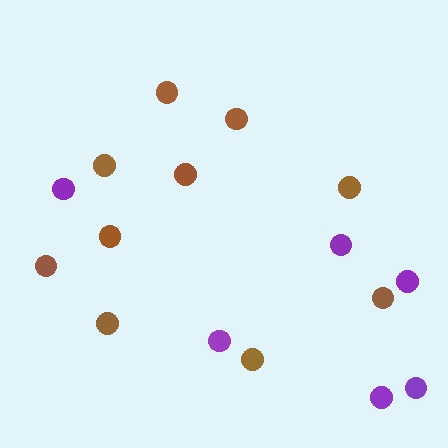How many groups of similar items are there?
There are 2 groups: one group of brown circles (10) and one group of purple circles (6).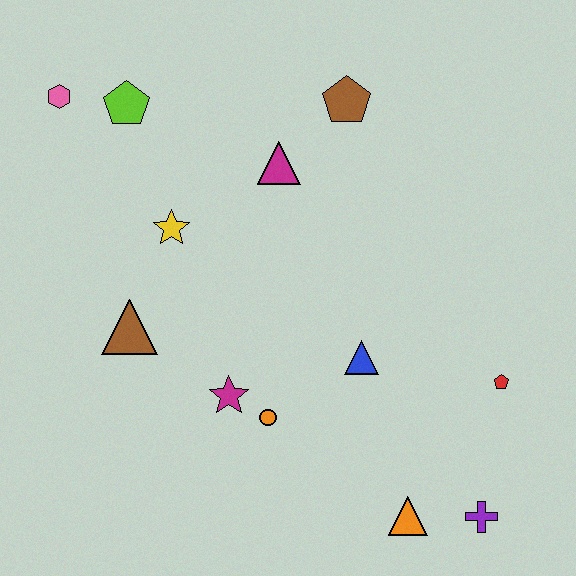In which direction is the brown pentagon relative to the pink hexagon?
The brown pentagon is to the right of the pink hexagon.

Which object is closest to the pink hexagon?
The lime pentagon is closest to the pink hexagon.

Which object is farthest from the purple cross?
The pink hexagon is farthest from the purple cross.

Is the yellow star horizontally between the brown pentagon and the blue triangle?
No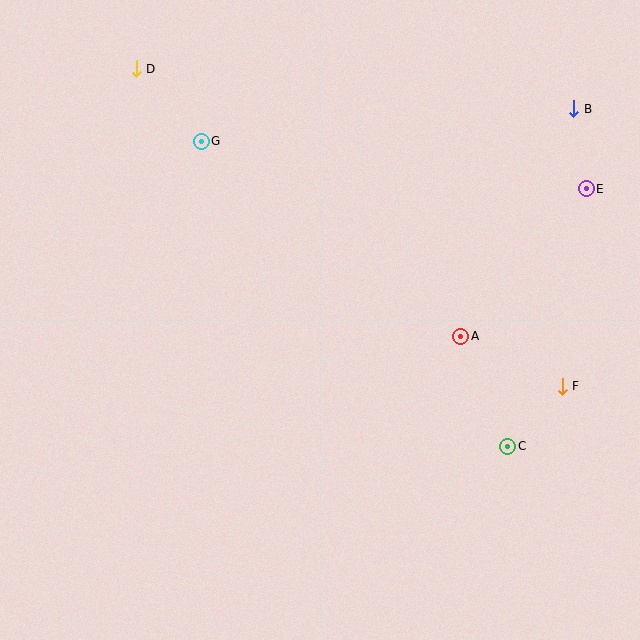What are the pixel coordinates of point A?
Point A is at (461, 336).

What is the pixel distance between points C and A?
The distance between C and A is 120 pixels.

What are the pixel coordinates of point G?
Point G is at (201, 141).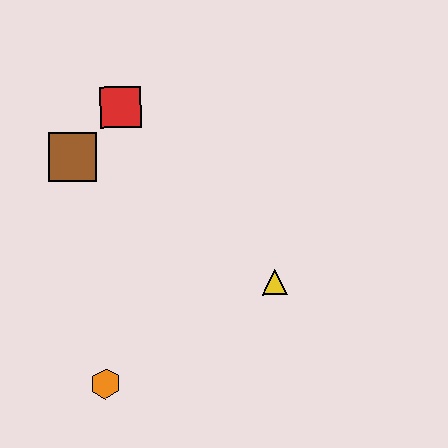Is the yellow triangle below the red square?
Yes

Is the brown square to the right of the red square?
No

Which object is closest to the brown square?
The red square is closest to the brown square.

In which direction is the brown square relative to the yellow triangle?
The brown square is to the left of the yellow triangle.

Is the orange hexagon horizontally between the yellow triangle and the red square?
No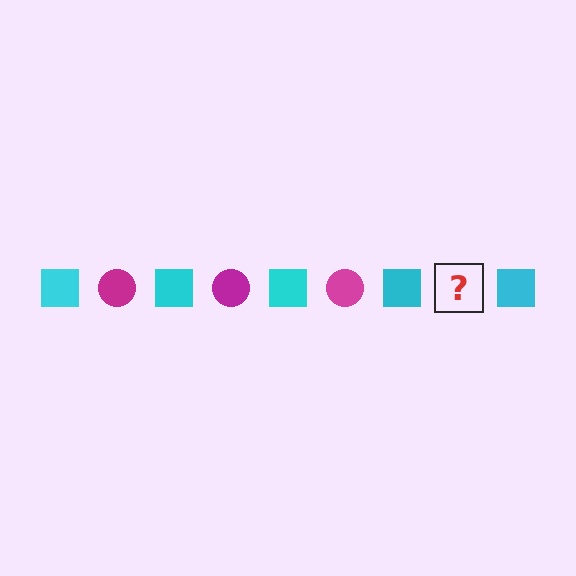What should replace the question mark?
The question mark should be replaced with a magenta circle.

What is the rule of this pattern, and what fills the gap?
The rule is that the pattern alternates between cyan square and magenta circle. The gap should be filled with a magenta circle.